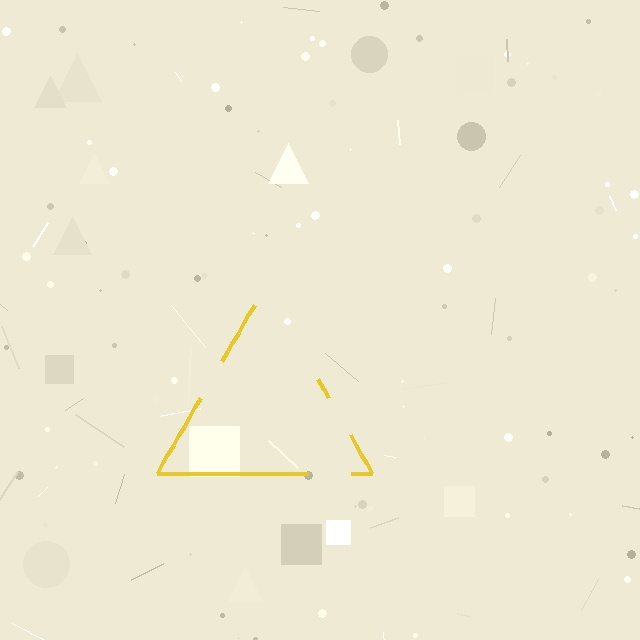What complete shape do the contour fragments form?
The contour fragments form a triangle.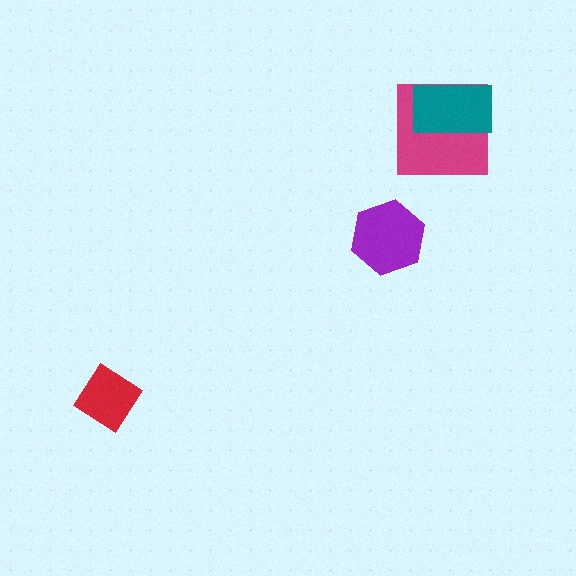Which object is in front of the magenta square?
The teal rectangle is in front of the magenta square.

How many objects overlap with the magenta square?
1 object overlaps with the magenta square.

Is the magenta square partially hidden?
Yes, it is partially covered by another shape.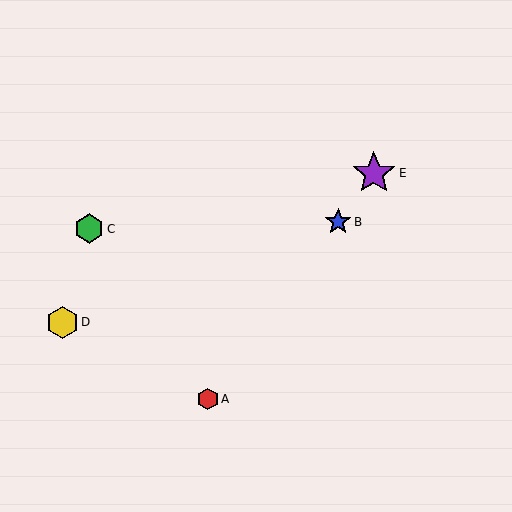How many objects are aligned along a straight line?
3 objects (A, B, E) are aligned along a straight line.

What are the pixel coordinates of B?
Object B is at (338, 222).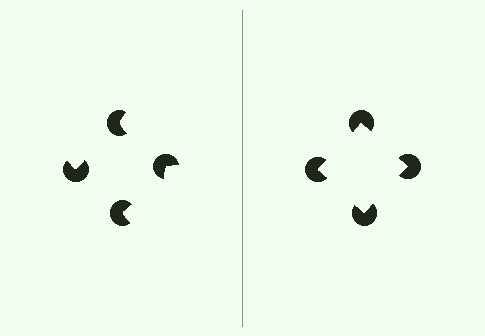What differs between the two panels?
The pac-man discs are positioned identically on both sides; only the wedge orientations differ. On the right they align to a square; on the left they are misaligned.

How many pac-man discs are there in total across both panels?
8 — 4 on each side.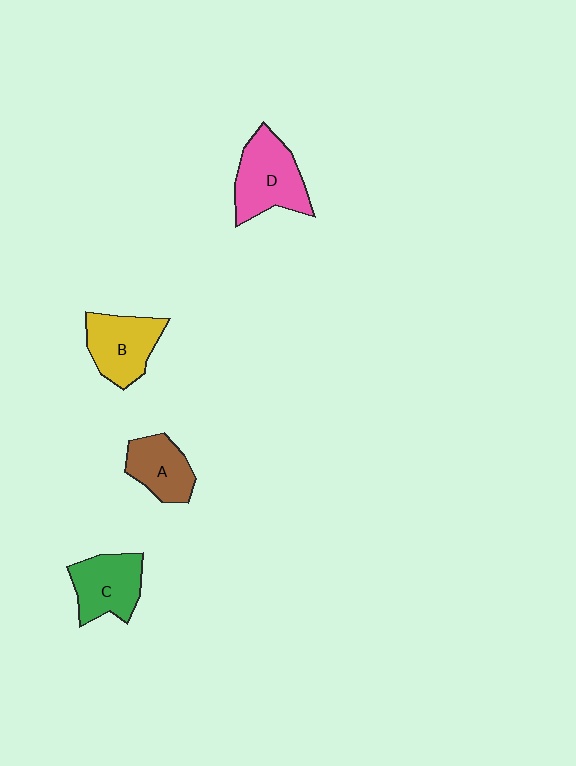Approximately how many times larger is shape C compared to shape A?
Approximately 1.2 times.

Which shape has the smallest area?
Shape A (brown).